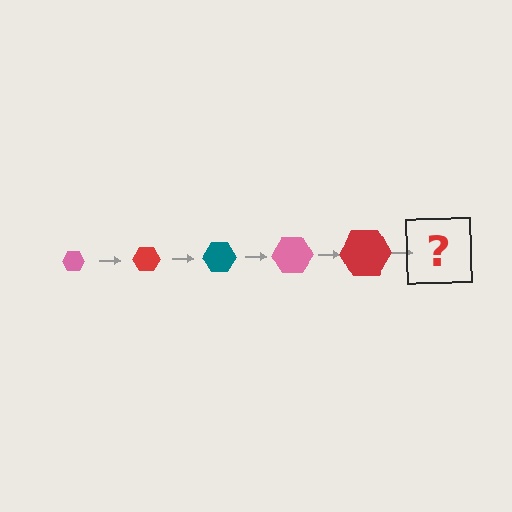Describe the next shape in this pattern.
It should be a teal hexagon, larger than the previous one.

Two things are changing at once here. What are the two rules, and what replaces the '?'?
The two rules are that the hexagon grows larger each step and the color cycles through pink, red, and teal. The '?' should be a teal hexagon, larger than the previous one.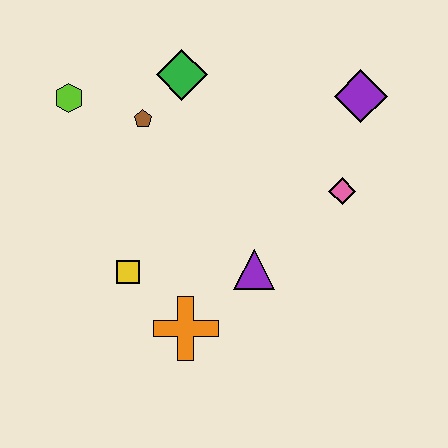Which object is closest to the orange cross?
The yellow square is closest to the orange cross.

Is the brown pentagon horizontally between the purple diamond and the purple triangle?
No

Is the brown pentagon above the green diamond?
No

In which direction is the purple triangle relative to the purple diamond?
The purple triangle is below the purple diamond.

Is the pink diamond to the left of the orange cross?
No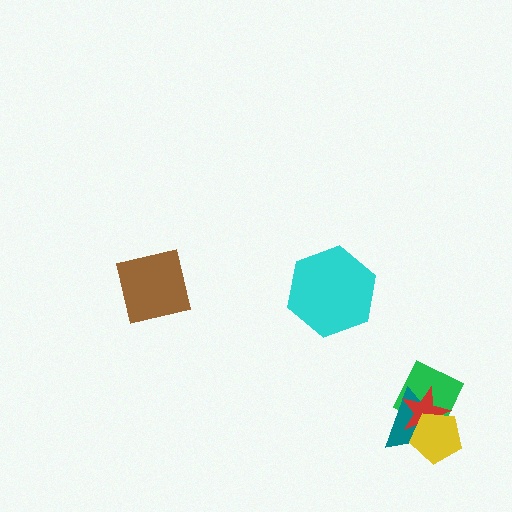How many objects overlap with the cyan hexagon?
0 objects overlap with the cyan hexagon.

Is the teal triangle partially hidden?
Yes, it is partially covered by another shape.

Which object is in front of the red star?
The yellow pentagon is in front of the red star.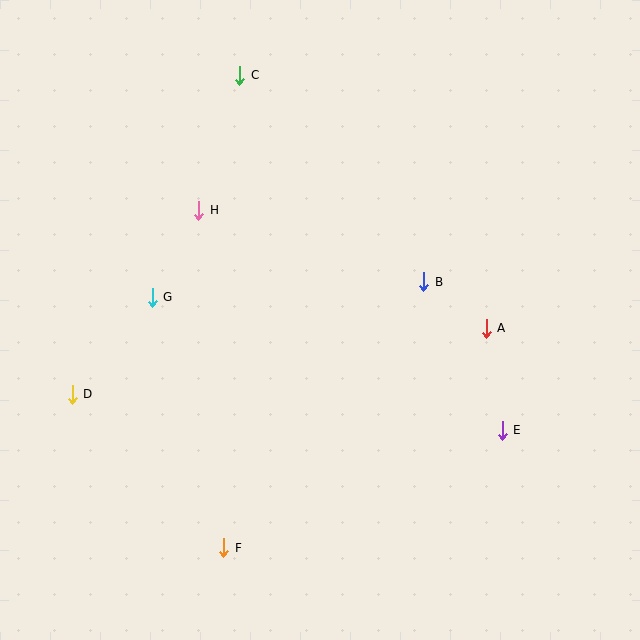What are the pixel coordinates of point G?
Point G is at (152, 297).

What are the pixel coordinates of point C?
Point C is at (240, 75).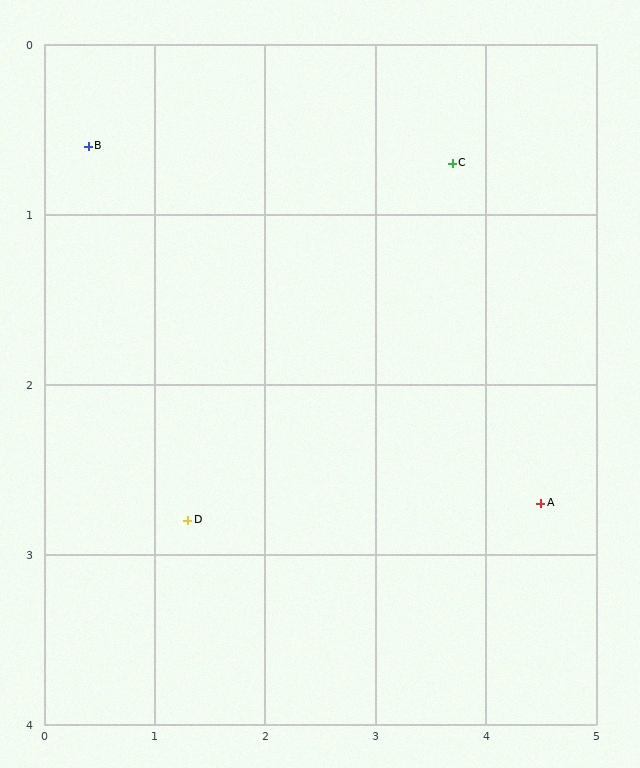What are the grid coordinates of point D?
Point D is at approximately (1.3, 2.8).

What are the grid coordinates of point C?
Point C is at approximately (3.7, 0.7).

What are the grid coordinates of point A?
Point A is at approximately (4.5, 2.7).